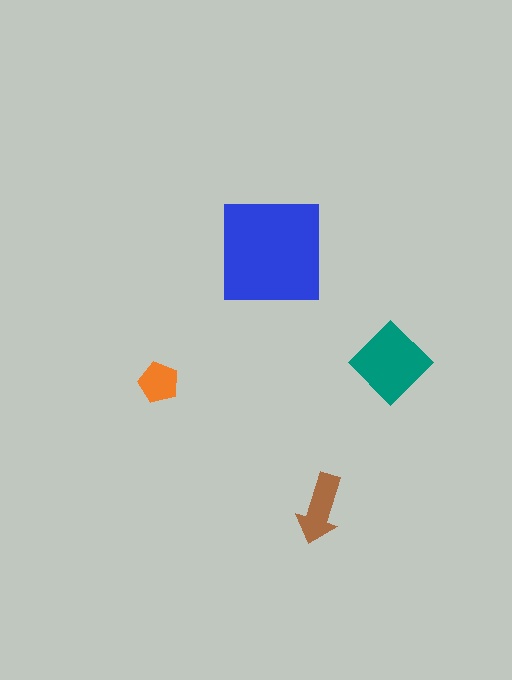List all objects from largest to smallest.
The blue square, the teal diamond, the brown arrow, the orange pentagon.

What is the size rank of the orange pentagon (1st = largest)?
4th.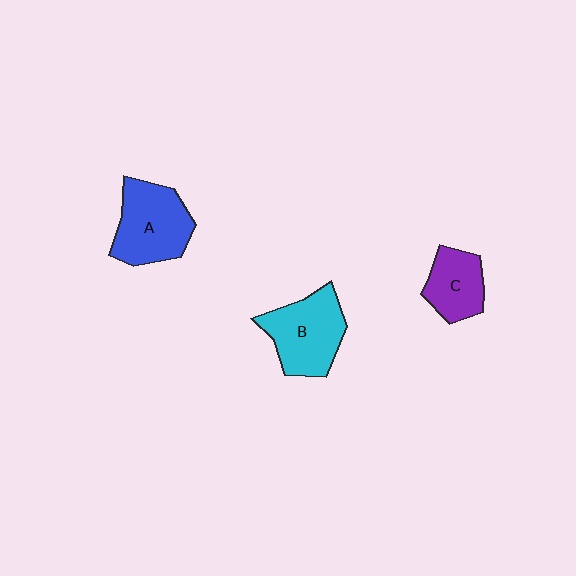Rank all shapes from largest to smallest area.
From largest to smallest: B (cyan), A (blue), C (purple).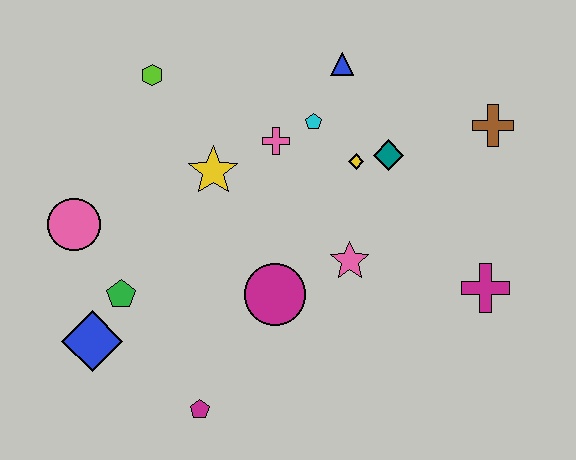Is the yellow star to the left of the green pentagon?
No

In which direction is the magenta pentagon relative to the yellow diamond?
The magenta pentagon is below the yellow diamond.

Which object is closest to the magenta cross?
The pink star is closest to the magenta cross.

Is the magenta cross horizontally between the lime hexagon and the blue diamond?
No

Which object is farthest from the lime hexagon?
The magenta cross is farthest from the lime hexagon.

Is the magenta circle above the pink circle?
No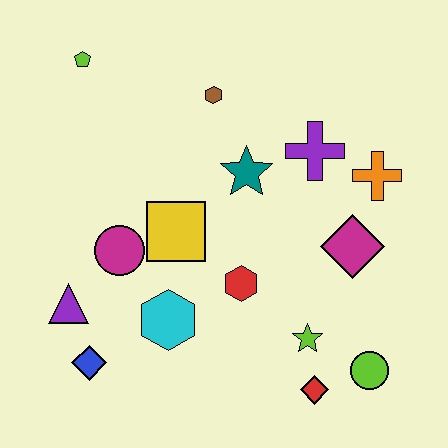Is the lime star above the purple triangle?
No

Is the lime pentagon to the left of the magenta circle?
Yes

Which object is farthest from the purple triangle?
The orange cross is farthest from the purple triangle.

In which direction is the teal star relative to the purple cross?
The teal star is to the left of the purple cross.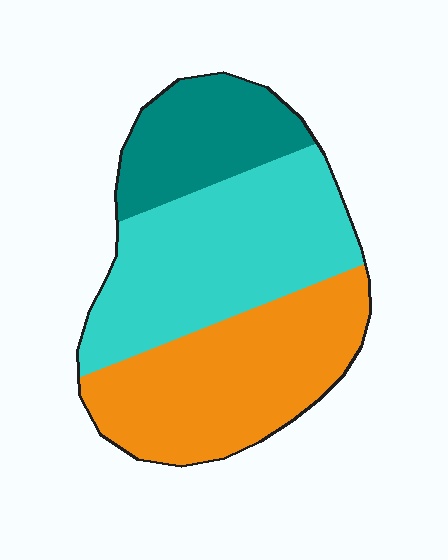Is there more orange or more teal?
Orange.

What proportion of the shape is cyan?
Cyan covers 41% of the shape.